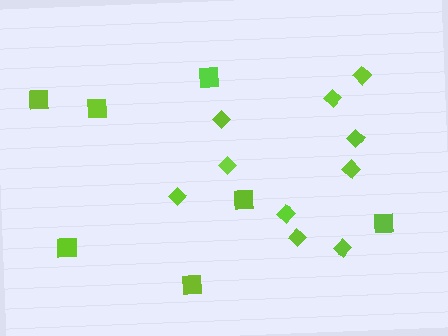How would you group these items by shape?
There are 2 groups: one group of diamonds (10) and one group of squares (7).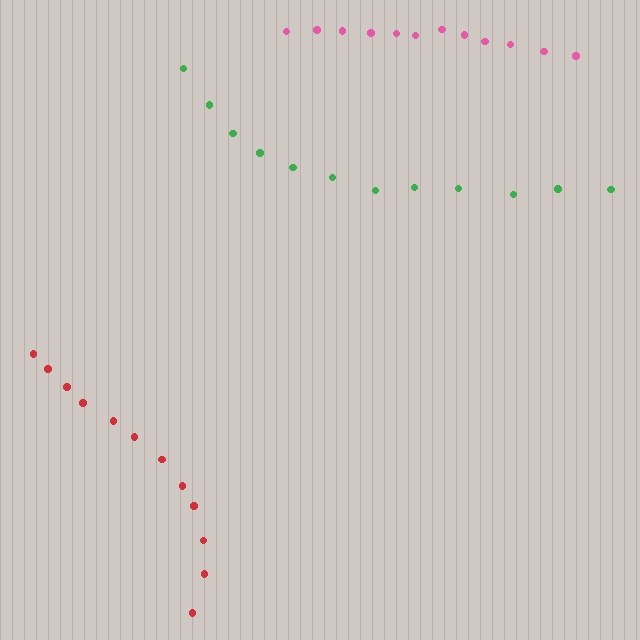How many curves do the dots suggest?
There are 3 distinct paths.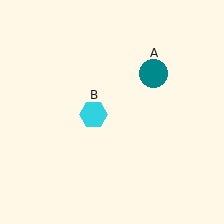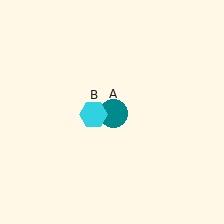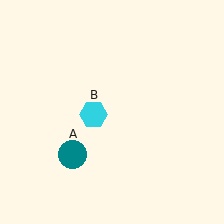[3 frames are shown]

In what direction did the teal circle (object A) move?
The teal circle (object A) moved down and to the left.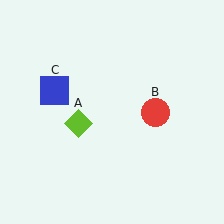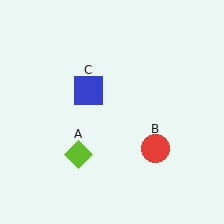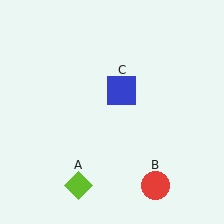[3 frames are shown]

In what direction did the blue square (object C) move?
The blue square (object C) moved right.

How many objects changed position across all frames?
3 objects changed position: lime diamond (object A), red circle (object B), blue square (object C).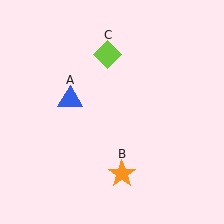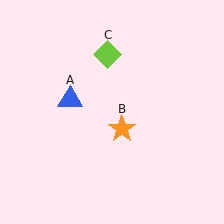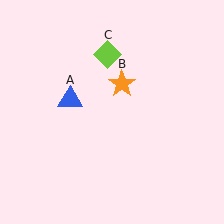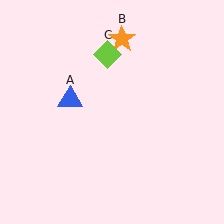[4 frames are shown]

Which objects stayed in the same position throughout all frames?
Blue triangle (object A) and lime diamond (object C) remained stationary.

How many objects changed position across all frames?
1 object changed position: orange star (object B).